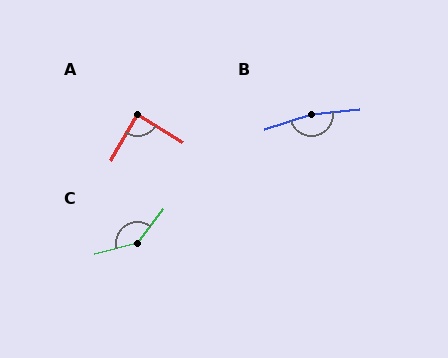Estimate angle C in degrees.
Approximately 143 degrees.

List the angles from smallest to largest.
A (88°), C (143°), B (167°).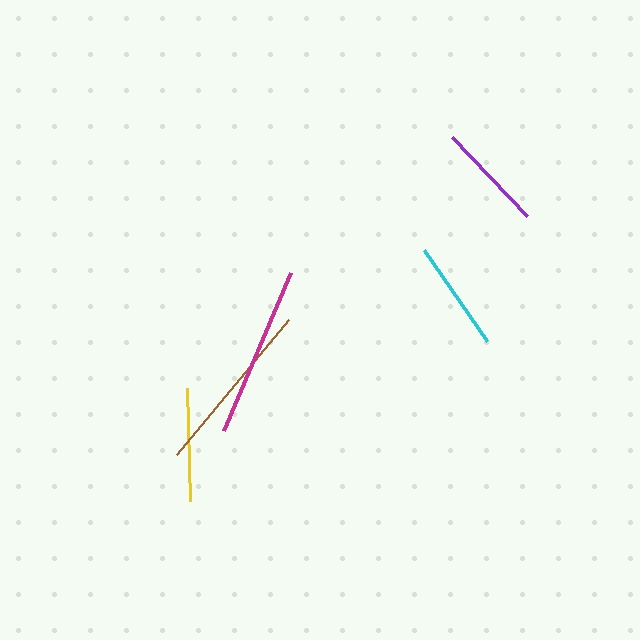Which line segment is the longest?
The brown line is the longest at approximately 175 pixels.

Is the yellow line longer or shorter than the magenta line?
The magenta line is longer than the yellow line.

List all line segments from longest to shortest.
From longest to shortest: brown, magenta, yellow, cyan, purple.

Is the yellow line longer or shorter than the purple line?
The yellow line is longer than the purple line.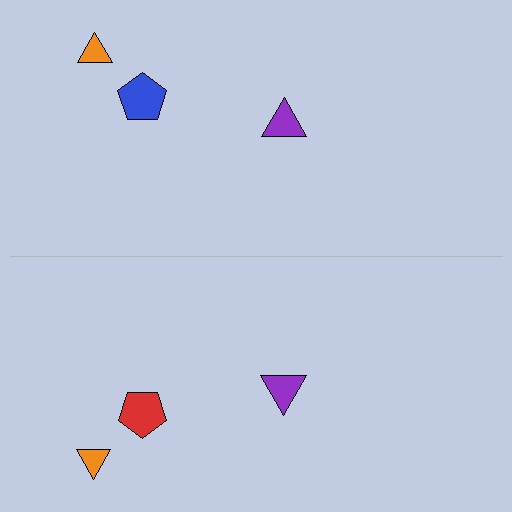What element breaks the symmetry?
The red pentagon on the bottom side breaks the symmetry — its mirror counterpart is blue.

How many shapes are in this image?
There are 6 shapes in this image.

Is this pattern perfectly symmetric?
No, the pattern is not perfectly symmetric. The red pentagon on the bottom side breaks the symmetry — its mirror counterpart is blue.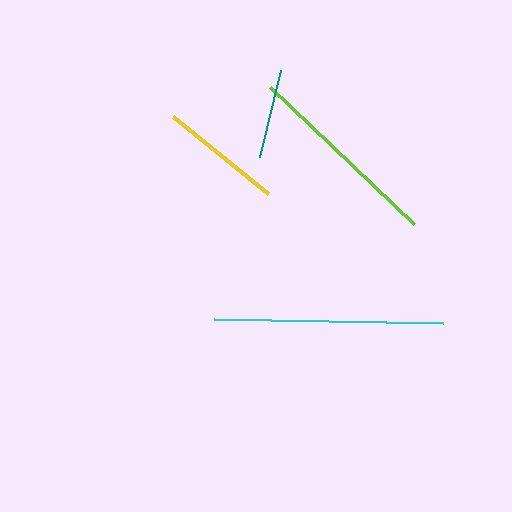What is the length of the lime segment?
The lime segment is approximately 199 pixels long.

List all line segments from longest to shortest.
From longest to shortest: cyan, lime, yellow, teal.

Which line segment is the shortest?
The teal line is the shortest at approximately 89 pixels.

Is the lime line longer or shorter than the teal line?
The lime line is longer than the teal line.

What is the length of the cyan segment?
The cyan segment is approximately 229 pixels long.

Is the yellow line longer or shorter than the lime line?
The lime line is longer than the yellow line.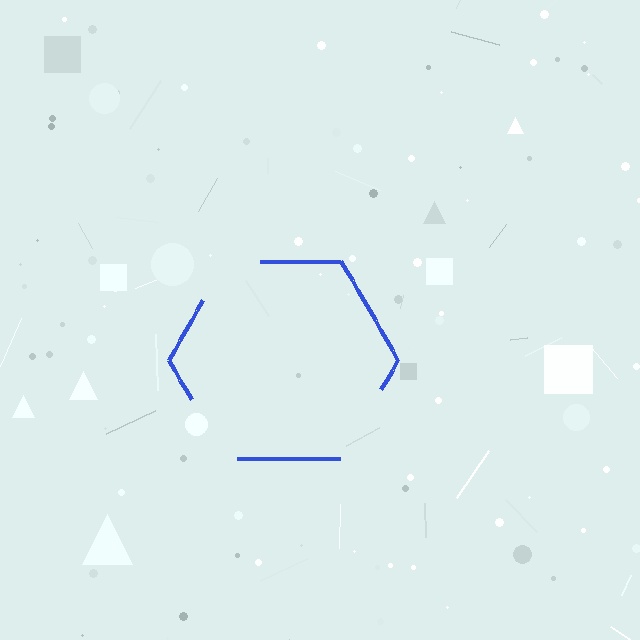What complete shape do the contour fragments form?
The contour fragments form a hexagon.